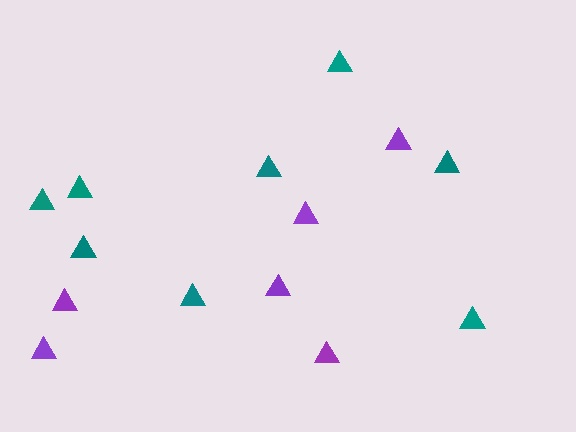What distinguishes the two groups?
There are 2 groups: one group of purple triangles (6) and one group of teal triangles (8).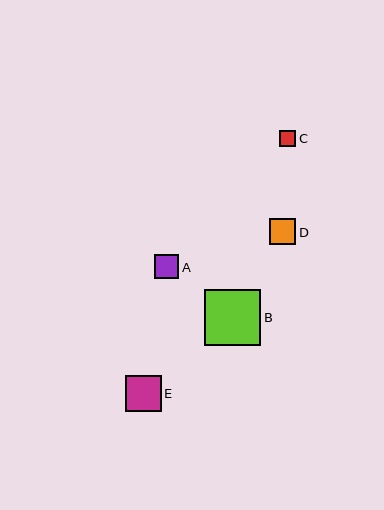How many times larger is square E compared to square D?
Square E is approximately 1.4 times the size of square D.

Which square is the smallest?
Square C is the smallest with a size of approximately 16 pixels.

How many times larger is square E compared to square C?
Square E is approximately 2.2 times the size of square C.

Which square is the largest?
Square B is the largest with a size of approximately 56 pixels.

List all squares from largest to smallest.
From largest to smallest: B, E, D, A, C.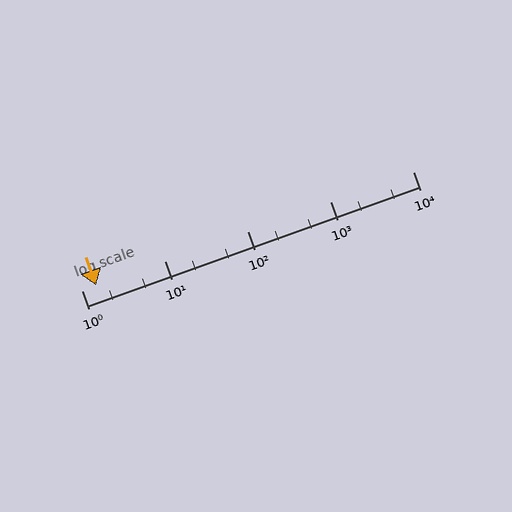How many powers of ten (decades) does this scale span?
The scale spans 4 decades, from 1 to 10000.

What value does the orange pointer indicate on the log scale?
The pointer indicates approximately 1.5.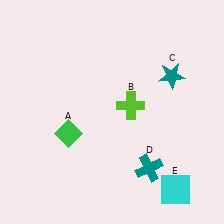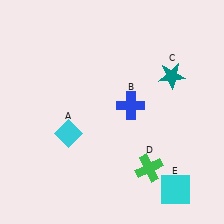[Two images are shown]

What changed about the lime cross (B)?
In Image 1, B is lime. In Image 2, it changed to blue.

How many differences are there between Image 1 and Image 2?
There are 3 differences between the two images.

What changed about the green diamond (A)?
In Image 1, A is green. In Image 2, it changed to cyan.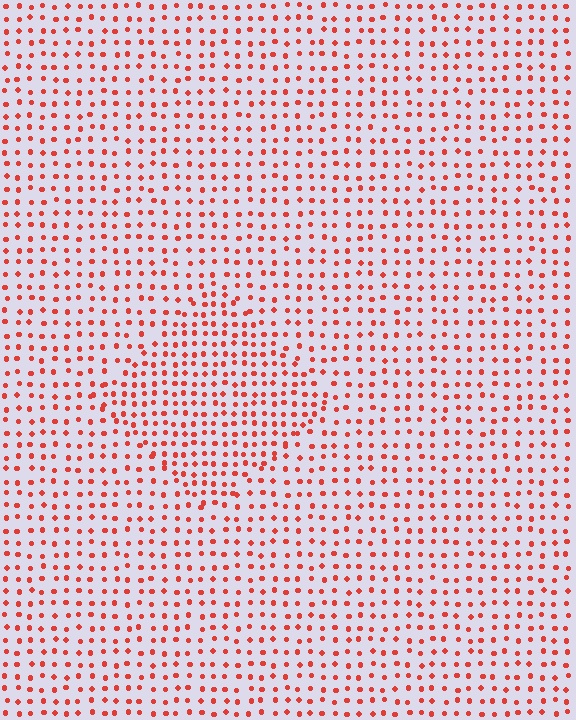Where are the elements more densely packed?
The elements are more densely packed inside the diamond boundary.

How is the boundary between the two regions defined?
The boundary is defined by a change in element density (approximately 1.5x ratio). All elements are the same color, size, and shape.